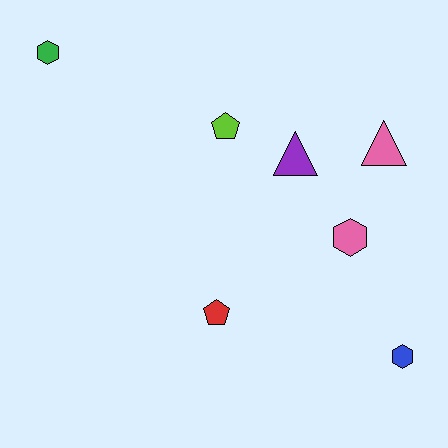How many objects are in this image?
There are 7 objects.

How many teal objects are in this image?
There are no teal objects.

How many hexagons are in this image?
There are 3 hexagons.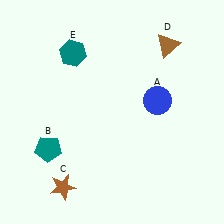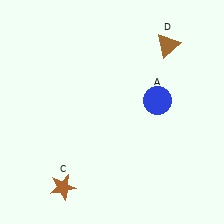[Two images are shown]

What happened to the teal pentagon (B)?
The teal pentagon (B) was removed in Image 2. It was in the bottom-left area of Image 1.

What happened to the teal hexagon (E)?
The teal hexagon (E) was removed in Image 2. It was in the top-left area of Image 1.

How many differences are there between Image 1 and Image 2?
There are 2 differences between the two images.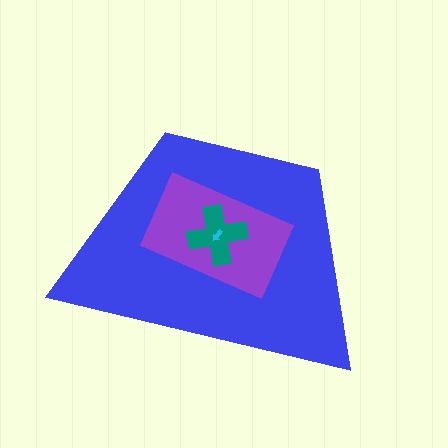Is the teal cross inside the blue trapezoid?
Yes.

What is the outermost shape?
The blue trapezoid.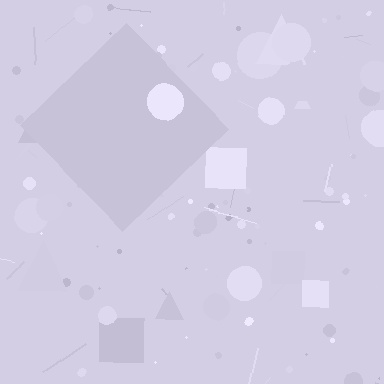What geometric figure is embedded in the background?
A diamond is embedded in the background.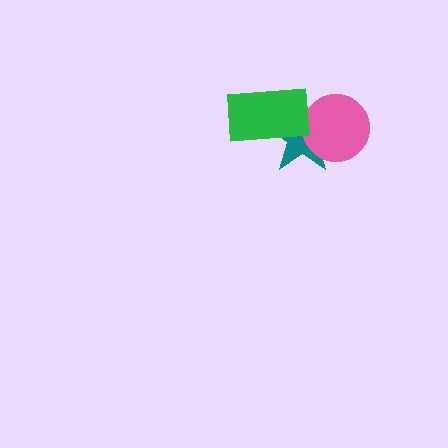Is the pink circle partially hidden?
No, no other shape covers it.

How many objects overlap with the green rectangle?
1 object overlaps with the green rectangle.